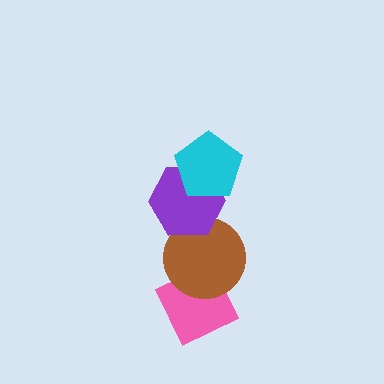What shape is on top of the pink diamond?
The brown circle is on top of the pink diamond.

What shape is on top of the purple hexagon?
The cyan pentagon is on top of the purple hexagon.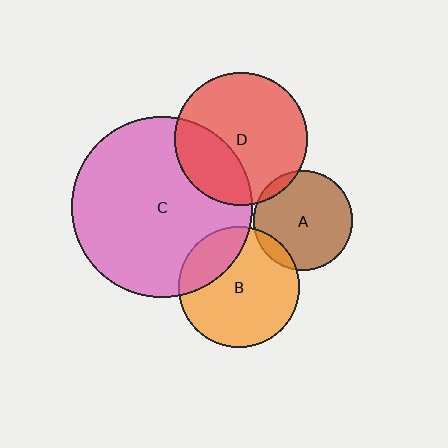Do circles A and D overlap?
Yes.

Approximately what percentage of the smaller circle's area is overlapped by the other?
Approximately 5%.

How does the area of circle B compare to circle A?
Approximately 1.5 times.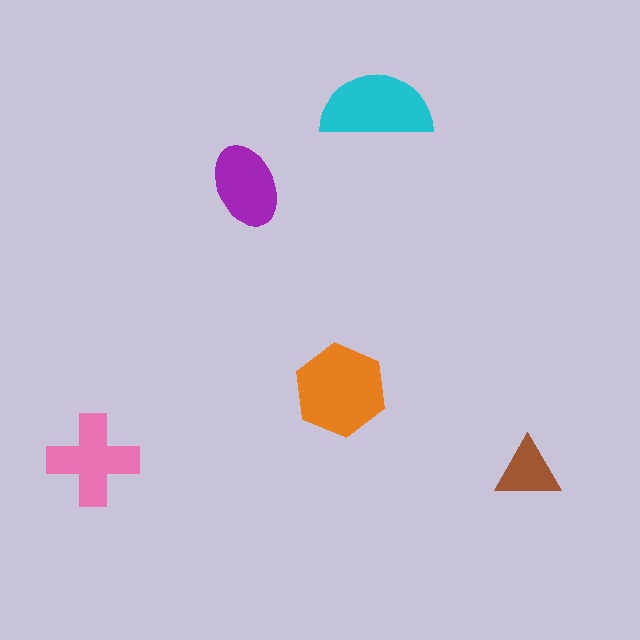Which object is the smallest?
The brown triangle.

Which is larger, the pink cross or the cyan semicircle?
The cyan semicircle.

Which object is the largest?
The orange hexagon.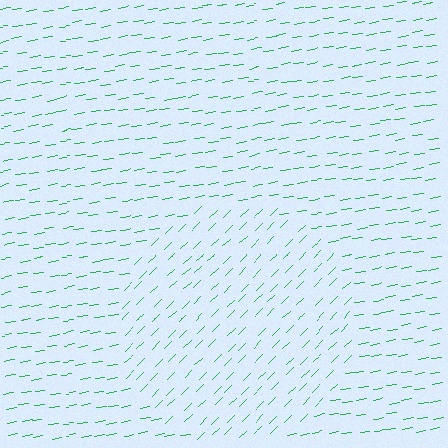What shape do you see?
I see a circle.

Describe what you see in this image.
The image is filled with small green line segments. A circle region in the image has lines oriented differently from the surrounding lines, creating a visible texture boundary.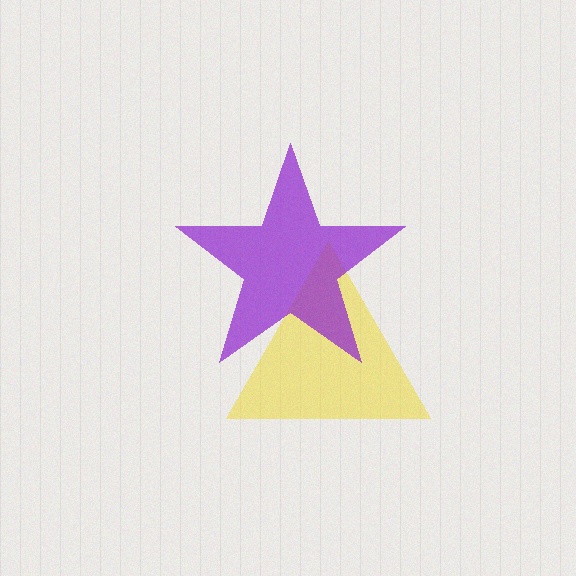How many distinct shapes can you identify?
There are 2 distinct shapes: a yellow triangle, a purple star.